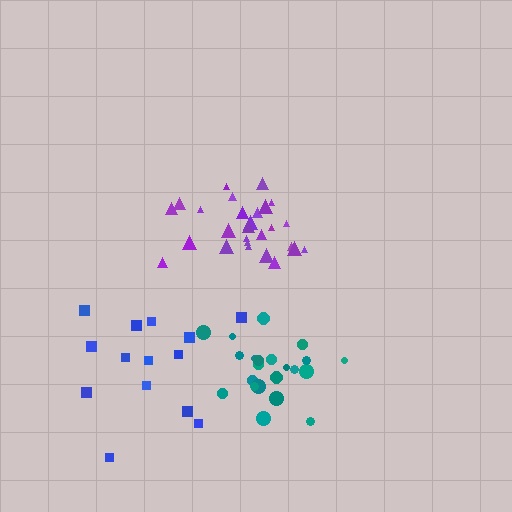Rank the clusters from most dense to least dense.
teal, purple, blue.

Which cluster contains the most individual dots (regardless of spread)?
Purple (28).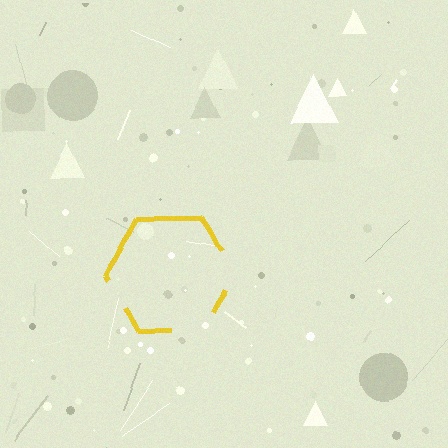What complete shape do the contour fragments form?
The contour fragments form a hexagon.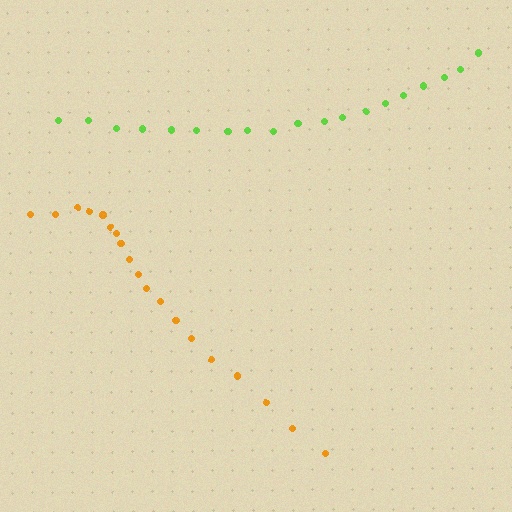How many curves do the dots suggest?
There are 2 distinct paths.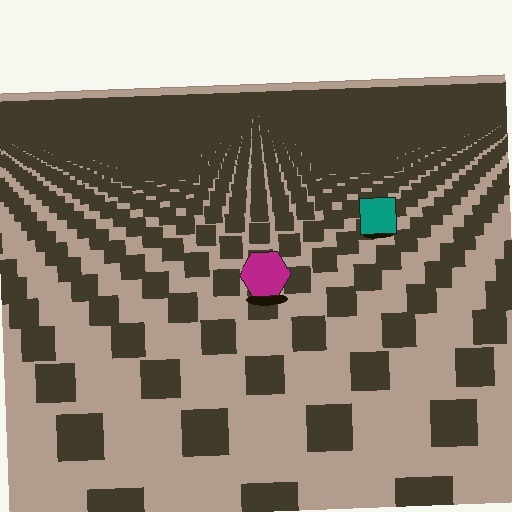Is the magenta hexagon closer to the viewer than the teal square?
Yes. The magenta hexagon is closer — you can tell from the texture gradient: the ground texture is coarser near it.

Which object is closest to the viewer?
The magenta hexagon is closest. The texture marks near it are larger and more spread out.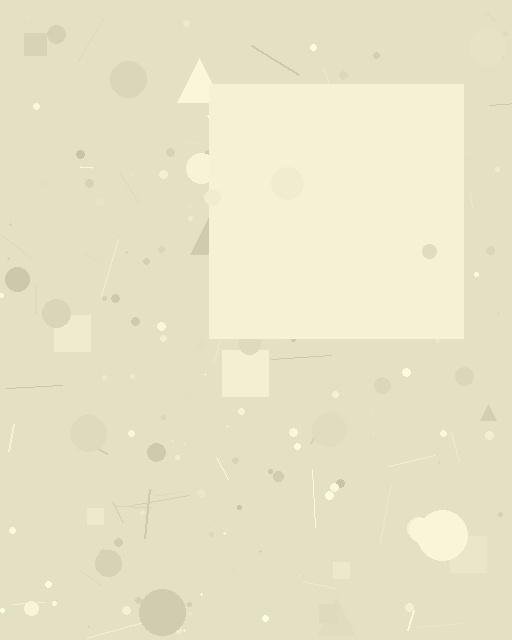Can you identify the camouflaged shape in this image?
The camouflaged shape is a square.